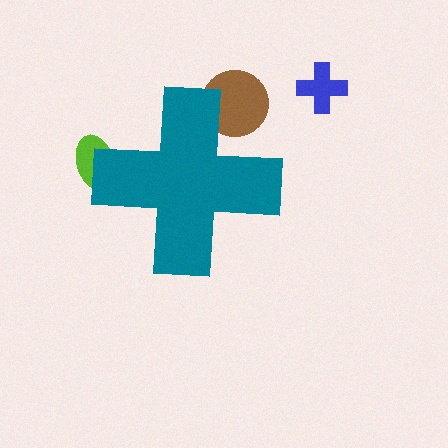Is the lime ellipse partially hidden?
Yes, the lime ellipse is partially hidden behind the teal cross.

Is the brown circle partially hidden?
Yes, the brown circle is partially hidden behind the teal cross.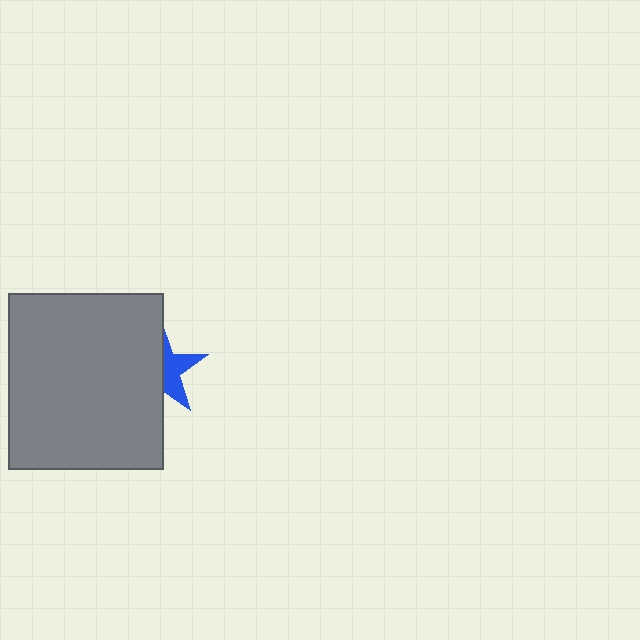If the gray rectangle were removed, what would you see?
You would see the complete blue star.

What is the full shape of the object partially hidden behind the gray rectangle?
The partially hidden object is a blue star.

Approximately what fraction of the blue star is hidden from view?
Roughly 57% of the blue star is hidden behind the gray rectangle.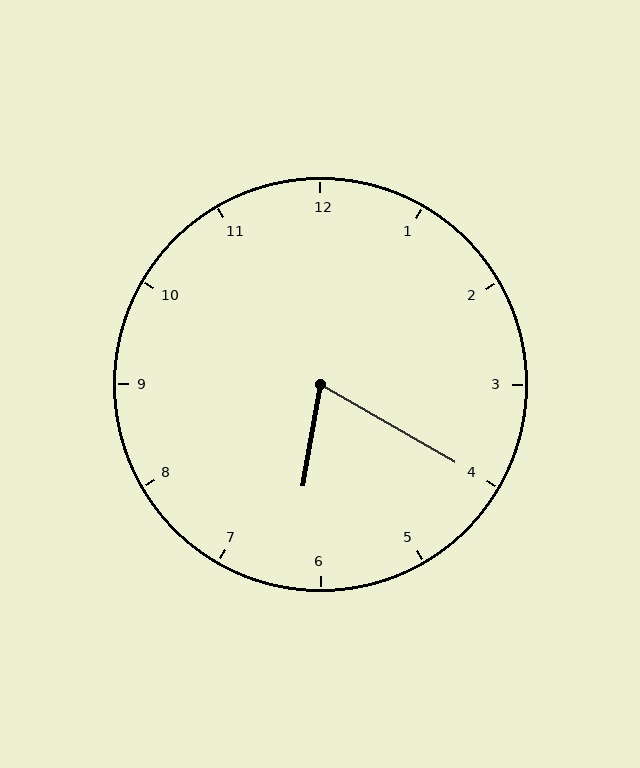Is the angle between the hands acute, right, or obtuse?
It is acute.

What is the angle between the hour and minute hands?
Approximately 70 degrees.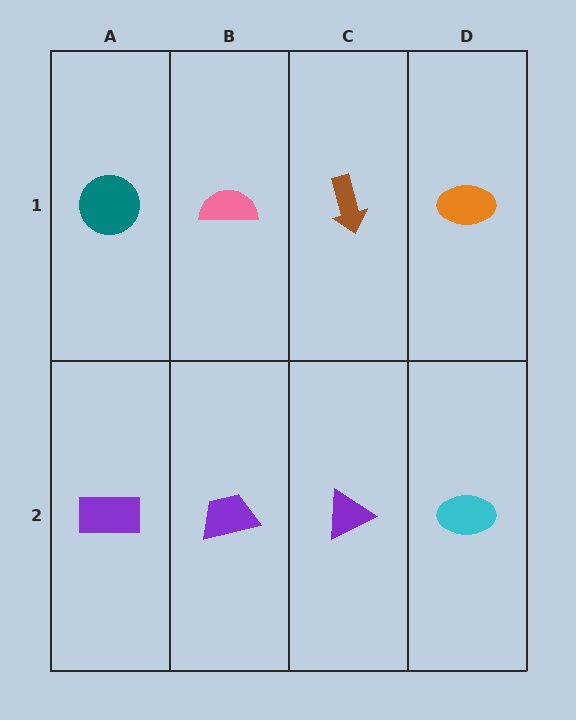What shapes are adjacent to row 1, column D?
A cyan ellipse (row 2, column D), a brown arrow (row 1, column C).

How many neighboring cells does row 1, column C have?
3.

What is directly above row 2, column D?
An orange ellipse.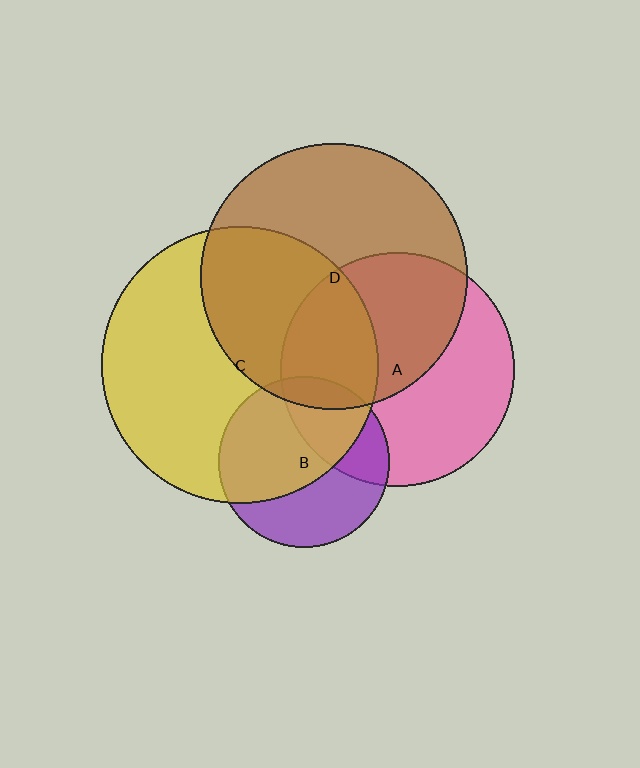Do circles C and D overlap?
Yes.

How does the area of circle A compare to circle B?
Approximately 1.9 times.